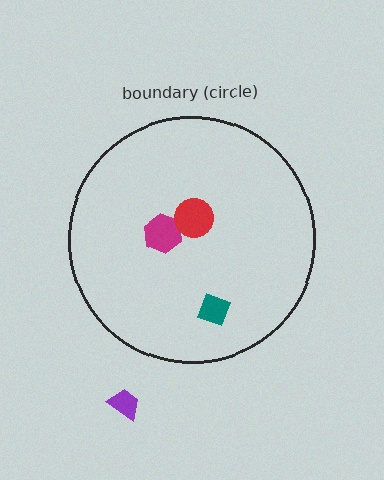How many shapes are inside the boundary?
3 inside, 1 outside.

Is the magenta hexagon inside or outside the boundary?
Inside.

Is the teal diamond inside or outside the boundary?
Inside.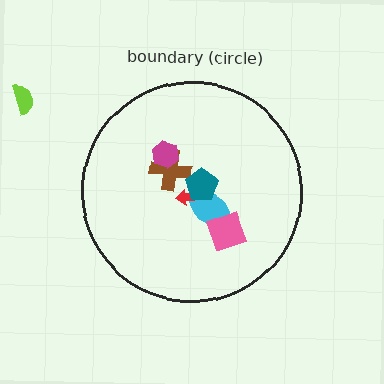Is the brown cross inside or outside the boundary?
Inside.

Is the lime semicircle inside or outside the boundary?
Outside.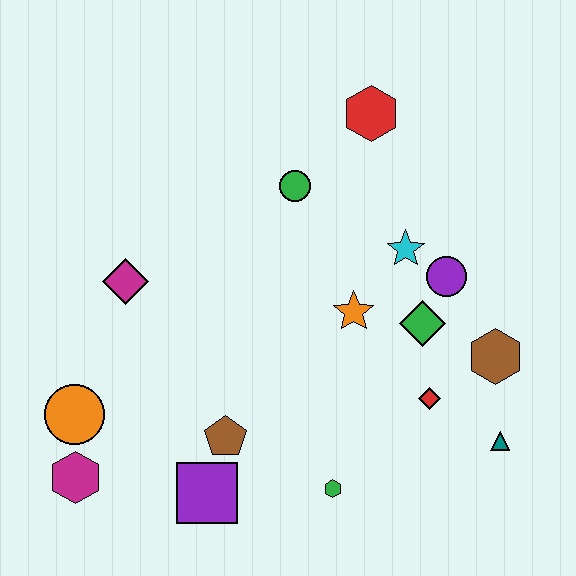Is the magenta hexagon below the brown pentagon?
Yes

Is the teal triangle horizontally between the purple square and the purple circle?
No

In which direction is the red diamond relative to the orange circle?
The red diamond is to the right of the orange circle.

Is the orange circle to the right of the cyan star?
No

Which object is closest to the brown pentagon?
The purple square is closest to the brown pentagon.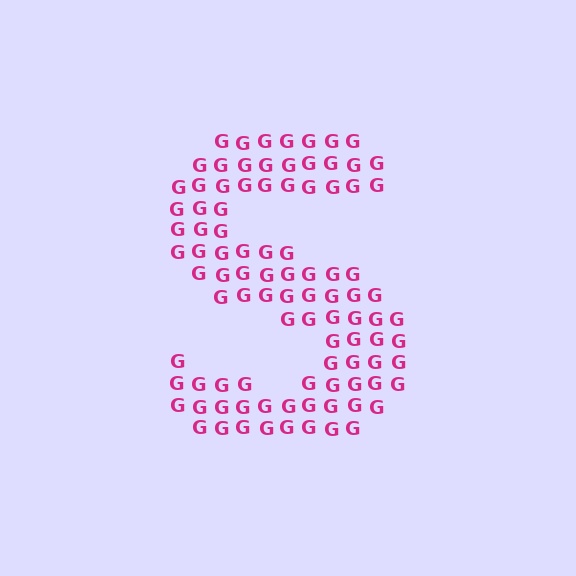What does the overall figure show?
The overall figure shows the letter S.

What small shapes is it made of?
It is made of small letter G's.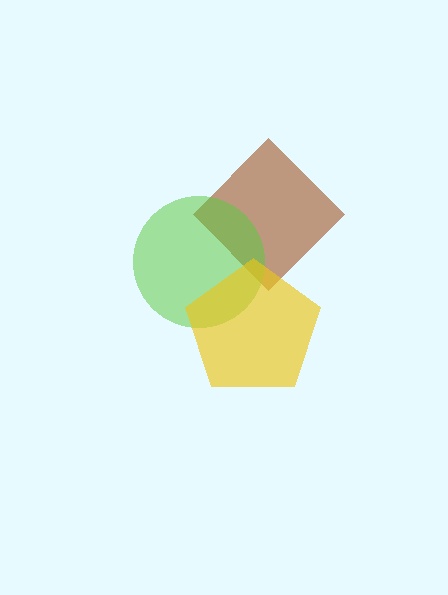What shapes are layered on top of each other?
The layered shapes are: a brown diamond, a lime circle, a yellow pentagon.